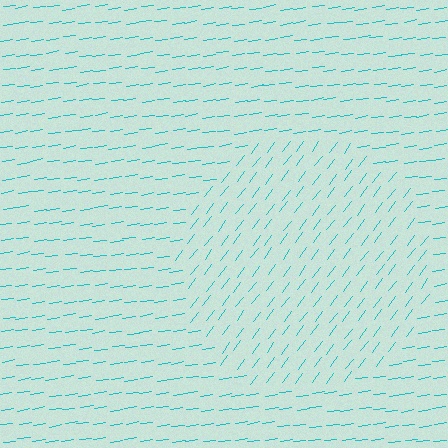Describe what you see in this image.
The image is filled with small cyan line segments. A circle region in the image has lines oriented differently from the surrounding lines, creating a visible texture boundary.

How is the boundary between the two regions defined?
The boundary is defined purely by a change in line orientation (approximately 45 degrees difference). All lines are the same color and thickness.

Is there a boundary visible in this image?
Yes, there is a texture boundary formed by a change in line orientation.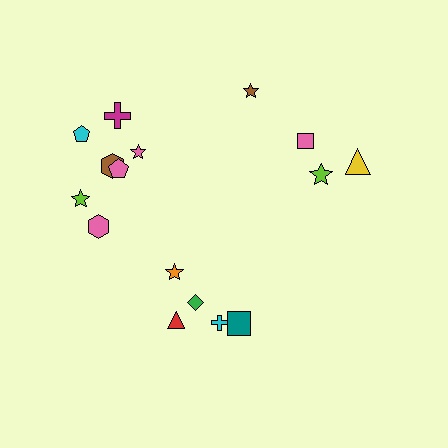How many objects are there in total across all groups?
There are 16 objects.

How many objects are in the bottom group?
There are 5 objects.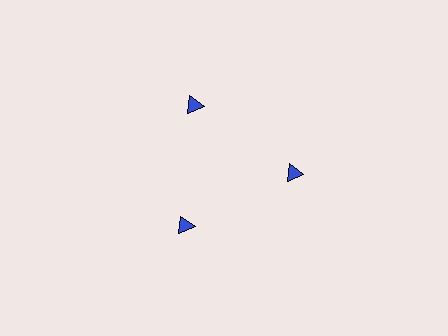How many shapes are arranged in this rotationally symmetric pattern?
There are 3 shapes, arranged in 3 groups of 1.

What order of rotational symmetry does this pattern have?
This pattern has 3-fold rotational symmetry.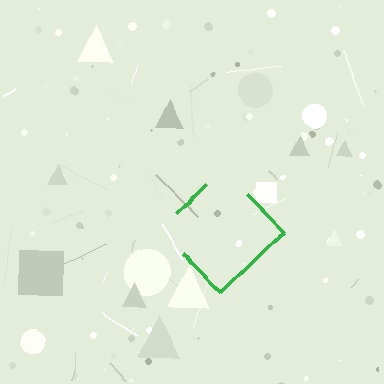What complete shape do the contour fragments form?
The contour fragments form a diamond.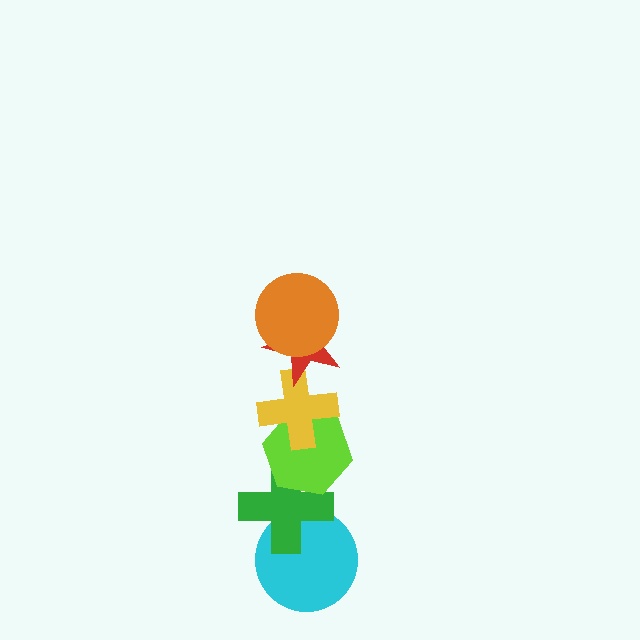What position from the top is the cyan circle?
The cyan circle is 6th from the top.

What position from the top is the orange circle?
The orange circle is 1st from the top.